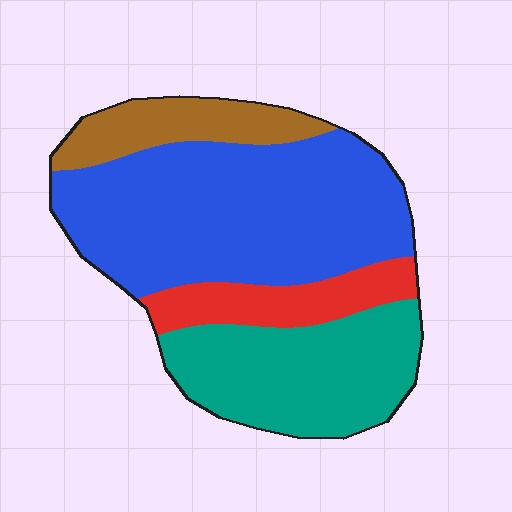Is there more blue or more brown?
Blue.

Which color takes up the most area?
Blue, at roughly 50%.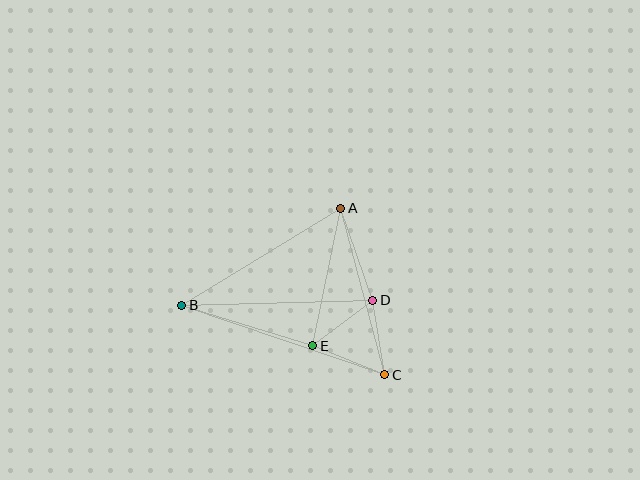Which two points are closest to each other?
Points D and E are closest to each other.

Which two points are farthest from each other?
Points B and C are farthest from each other.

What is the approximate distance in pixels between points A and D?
The distance between A and D is approximately 97 pixels.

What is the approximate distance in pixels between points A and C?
The distance between A and C is approximately 172 pixels.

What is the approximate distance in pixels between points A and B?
The distance between A and B is approximately 186 pixels.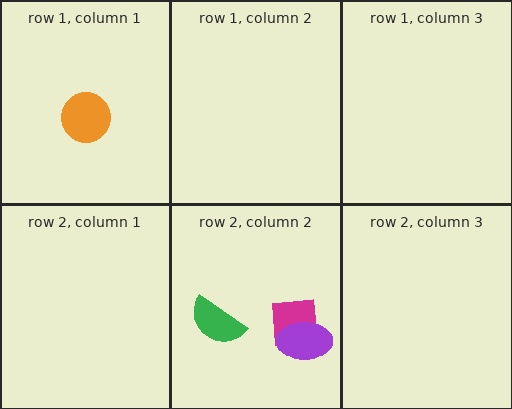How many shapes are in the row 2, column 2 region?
3.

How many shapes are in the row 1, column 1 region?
1.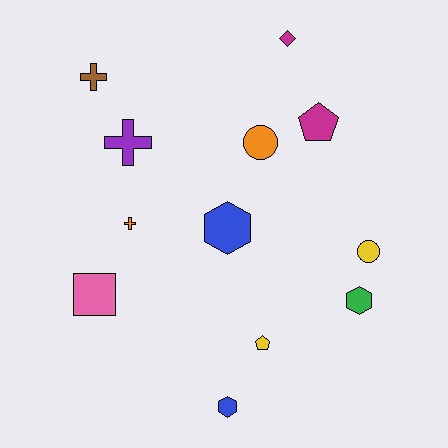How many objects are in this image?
There are 12 objects.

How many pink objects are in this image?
There is 1 pink object.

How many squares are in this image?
There is 1 square.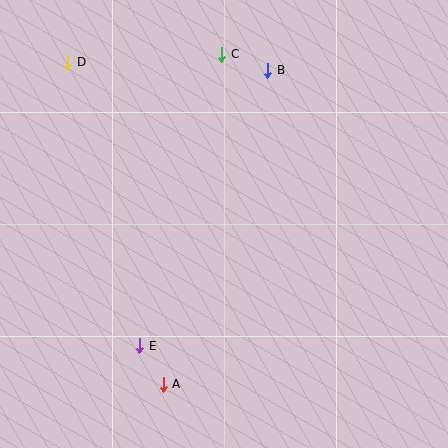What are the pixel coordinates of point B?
Point B is at (268, 70).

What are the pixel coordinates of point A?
Point A is at (163, 384).